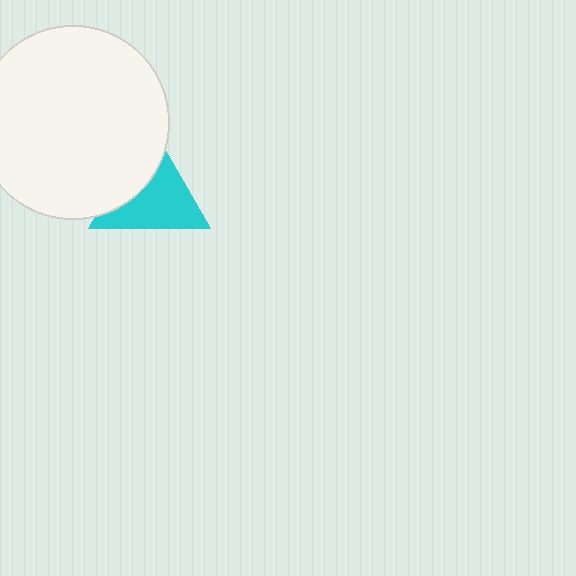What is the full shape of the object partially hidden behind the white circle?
The partially hidden object is a cyan triangle.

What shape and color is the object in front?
The object in front is a white circle.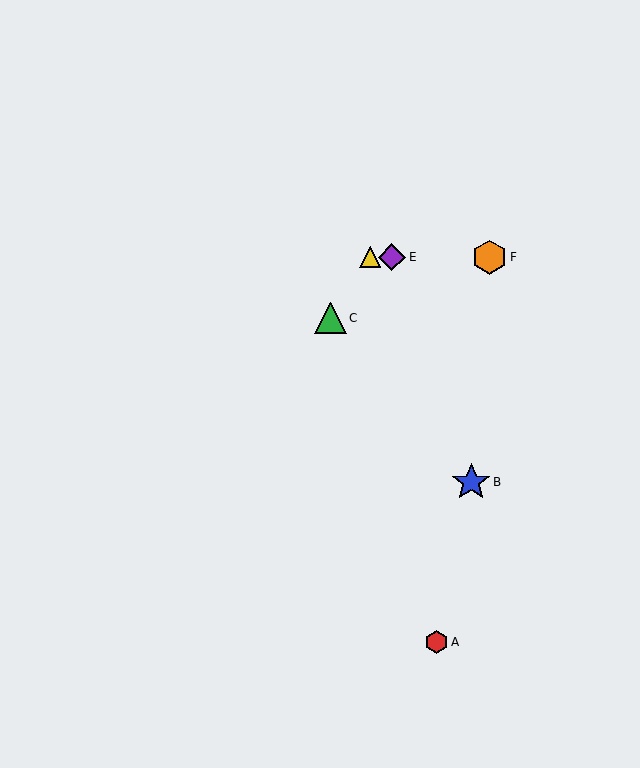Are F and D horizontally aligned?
Yes, both are at y≈257.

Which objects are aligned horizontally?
Objects D, E, F are aligned horizontally.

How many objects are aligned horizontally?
3 objects (D, E, F) are aligned horizontally.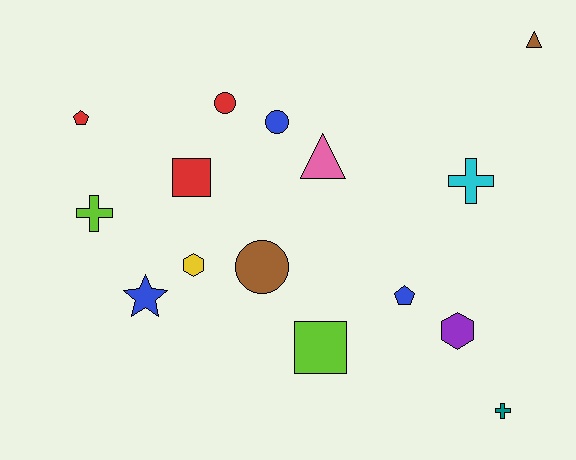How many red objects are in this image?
There are 3 red objects.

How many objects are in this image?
There are 15 objects.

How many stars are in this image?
There is 1 star.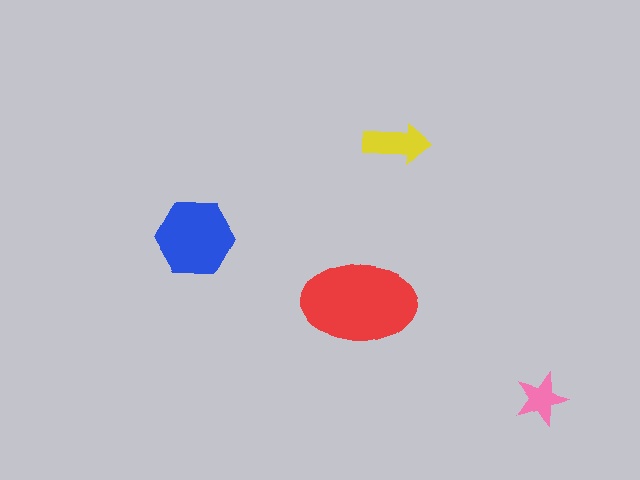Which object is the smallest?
The pink star.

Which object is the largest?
The red ellipse.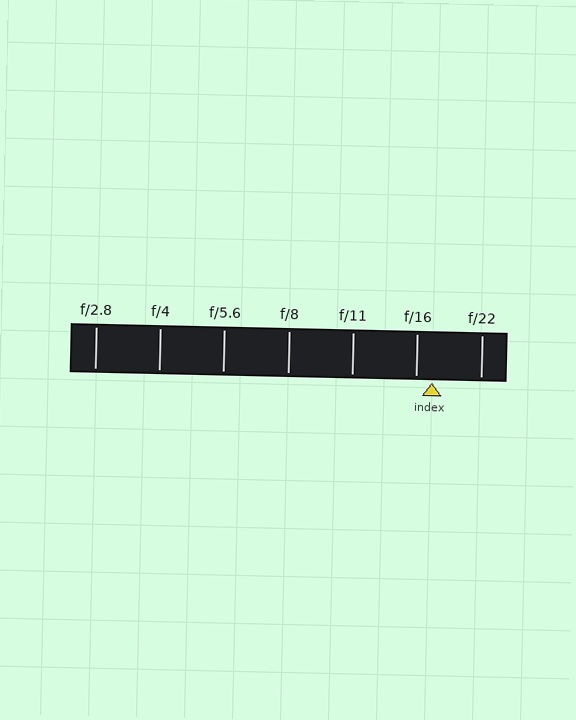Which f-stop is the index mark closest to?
The index mark is closest to f/16.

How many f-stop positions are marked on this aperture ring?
There are 7 f-stop positions marked.